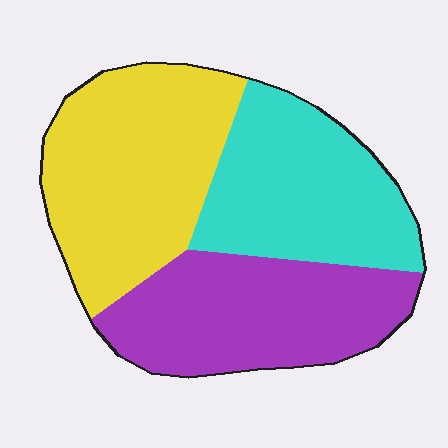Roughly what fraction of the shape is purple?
Purple covers 32% of the shape.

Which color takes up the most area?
Yellow, at roughly 35%.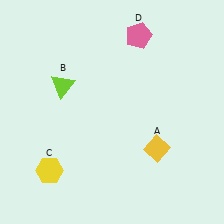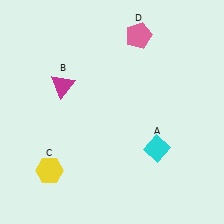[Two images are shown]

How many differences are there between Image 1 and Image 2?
There are 2 differences between the two images.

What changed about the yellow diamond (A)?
In Image 1, A is yellow. In Image 2, it changed to cyan.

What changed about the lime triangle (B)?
In Image 1, B is lime. In Image 2, it changed to magenta.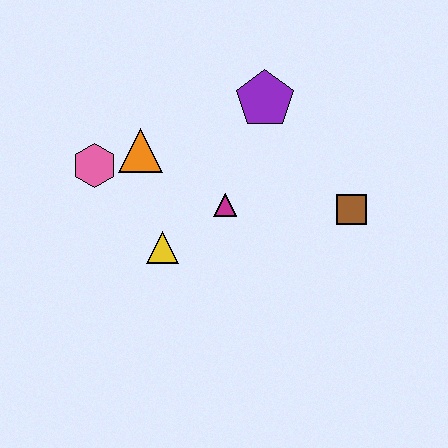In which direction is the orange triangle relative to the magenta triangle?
The orange triangle is to the left of the magenta triangle.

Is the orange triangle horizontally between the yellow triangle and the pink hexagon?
Yes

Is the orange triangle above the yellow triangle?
Yes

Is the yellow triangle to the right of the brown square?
No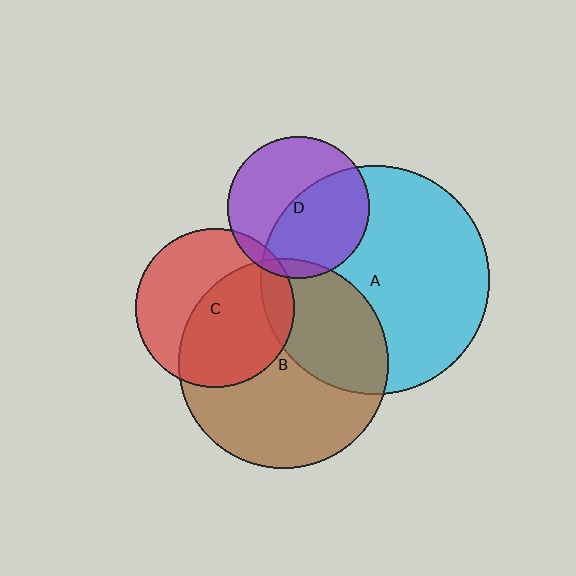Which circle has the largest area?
Circle A (cyan).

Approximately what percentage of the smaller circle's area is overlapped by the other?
Approximately 5%.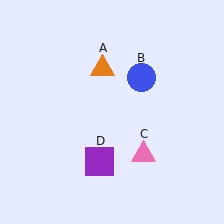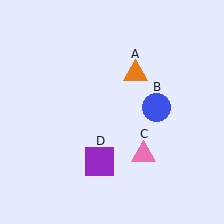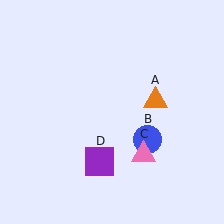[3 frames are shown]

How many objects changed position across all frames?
2 objects changed position: orange triangle (object A), blue circle (object B).